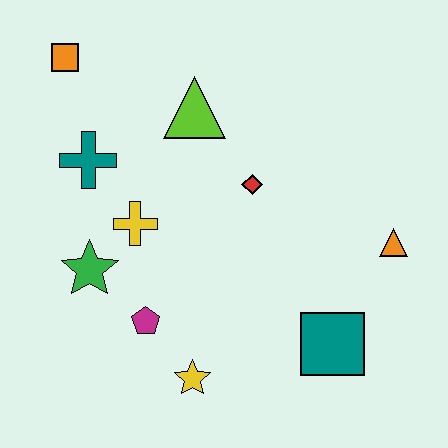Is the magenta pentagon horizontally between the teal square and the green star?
Yes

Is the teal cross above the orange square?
No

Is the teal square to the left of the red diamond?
No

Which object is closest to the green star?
The yellow cross is closest to the green star.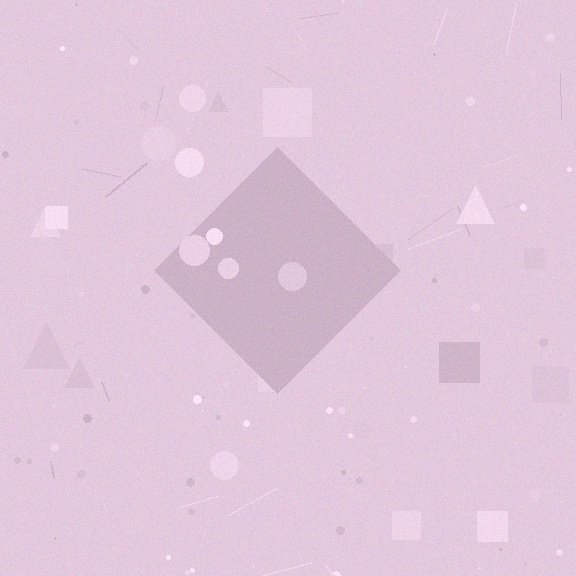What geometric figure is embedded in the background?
A diamond is embedded in the background.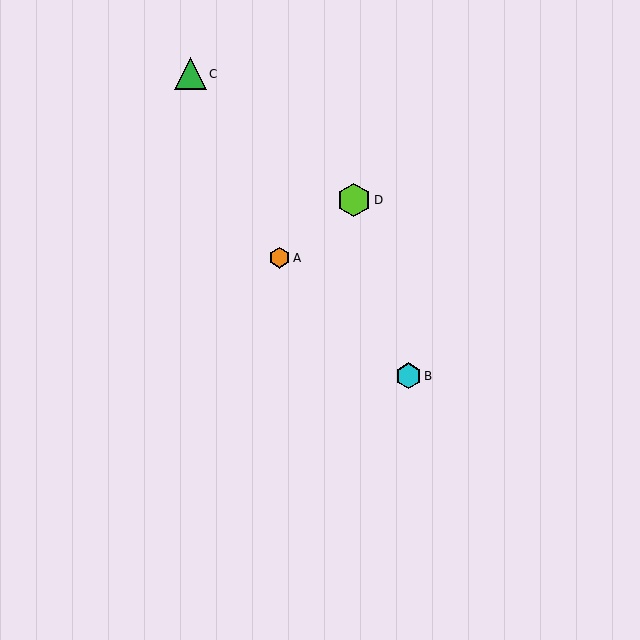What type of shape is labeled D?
Shape D is a lime hexagon.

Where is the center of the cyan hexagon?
The center of the cyan hexagon is at (408, 376).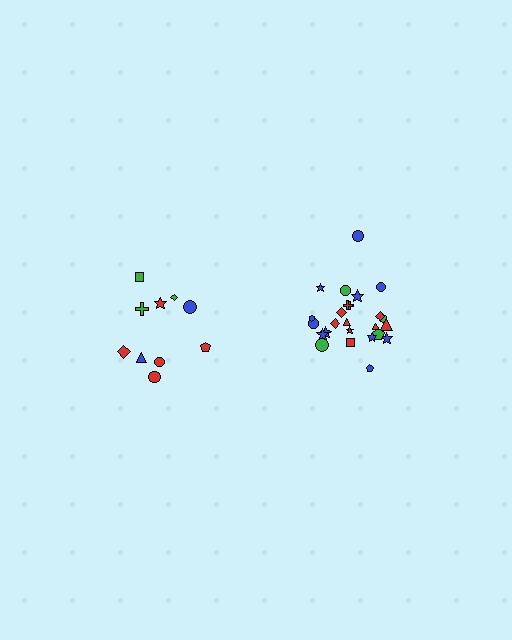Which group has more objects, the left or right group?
The right group.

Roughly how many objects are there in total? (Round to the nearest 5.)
Roughly 35 objects in total.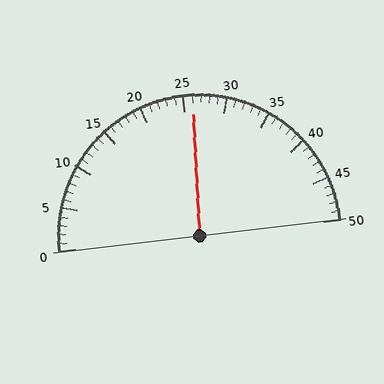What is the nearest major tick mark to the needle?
The nearest major tick mark is 25.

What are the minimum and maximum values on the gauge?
The gauge ranges from 0 to 50.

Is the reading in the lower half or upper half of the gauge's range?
The reading is in the upper half of the range (0 to 50).